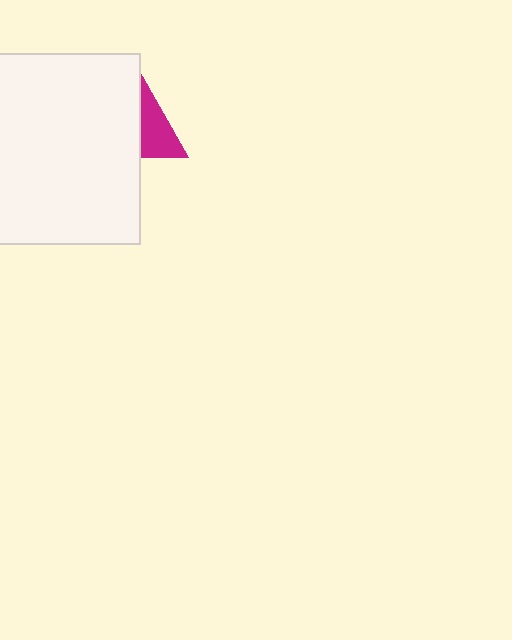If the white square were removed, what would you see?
You would see the complete magenta triangle.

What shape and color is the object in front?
The object in front is a white square.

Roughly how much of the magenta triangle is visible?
A small part of it is visible (roughly 38%).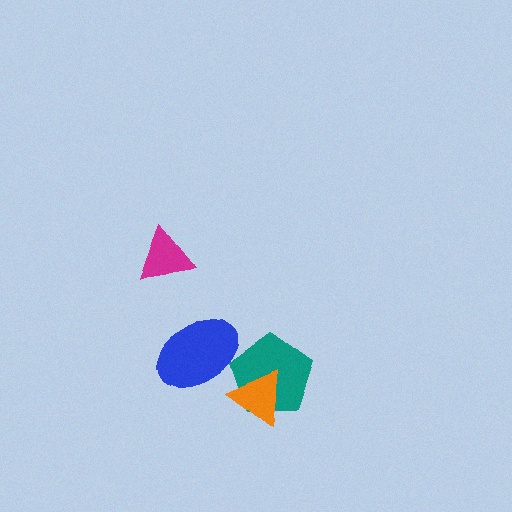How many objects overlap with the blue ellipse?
1 object overlaps with the blue ellipse.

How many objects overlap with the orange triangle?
1 object overlaps with the orange triangle.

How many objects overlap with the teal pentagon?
2 objects overlap with the teal pentagon.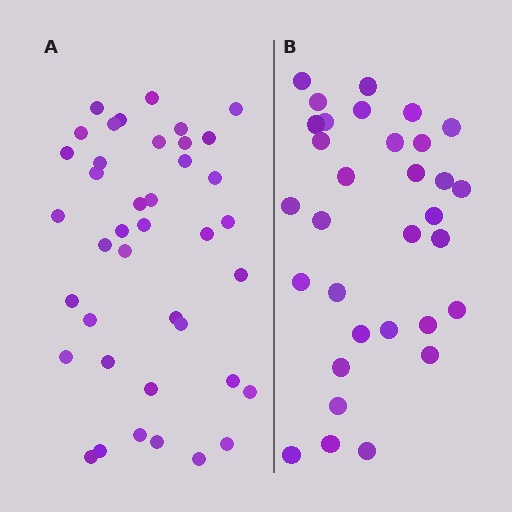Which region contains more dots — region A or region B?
Region A (the left region) has more dots.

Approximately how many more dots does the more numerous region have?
Region A has roughly 8 or so more dots than region B.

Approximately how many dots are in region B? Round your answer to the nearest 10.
About 30 dots. (The exact count is 32, which rounds to 30.)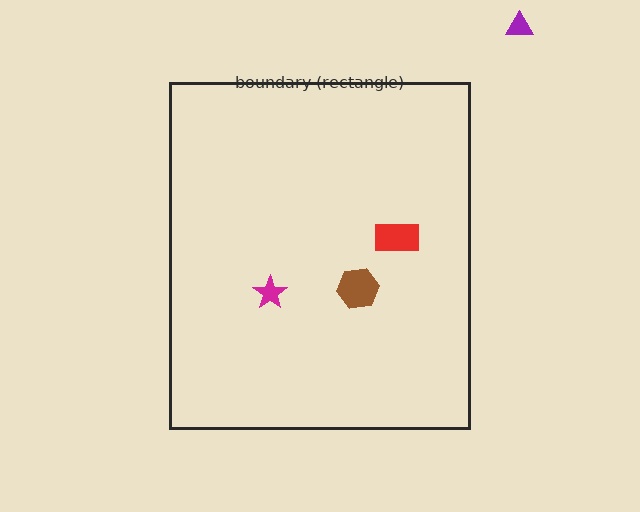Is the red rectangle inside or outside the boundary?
Inside.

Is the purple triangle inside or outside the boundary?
Outside.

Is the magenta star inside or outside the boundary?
Inside.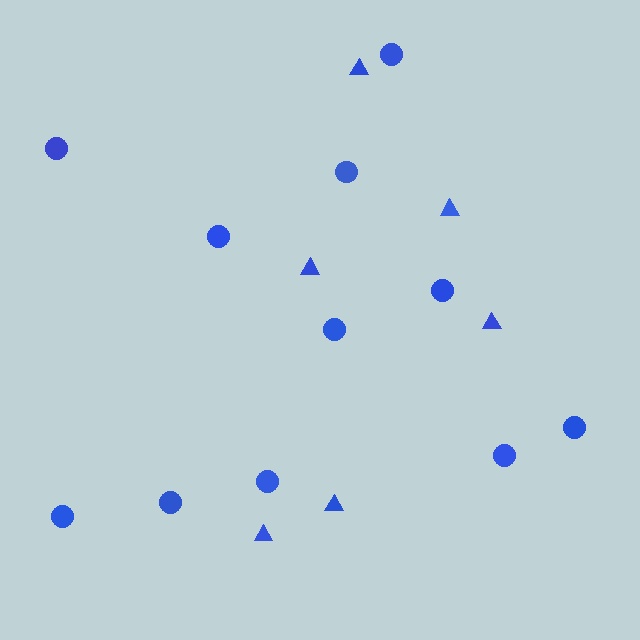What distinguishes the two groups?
There are 2 groups: one group of circles (11) and one group of triangles (6).